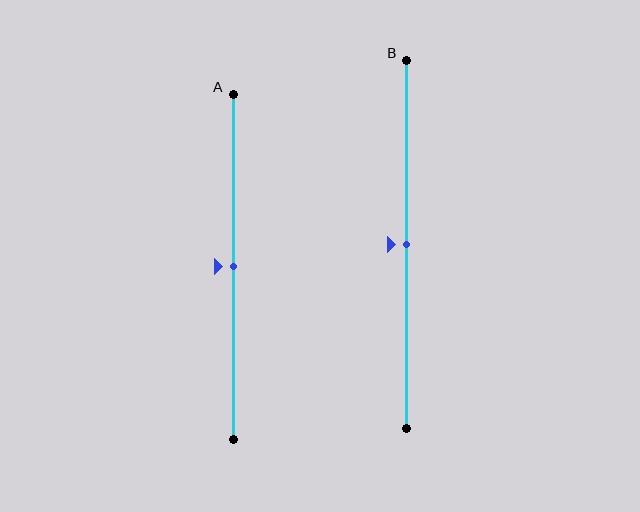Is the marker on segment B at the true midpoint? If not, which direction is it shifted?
Yes, the marker on segment B is at the true midpoint.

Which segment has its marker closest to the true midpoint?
Segment A has its marker closest to the true midpoint.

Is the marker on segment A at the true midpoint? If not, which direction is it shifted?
Yes, the marker on segment A is at the true midpoint.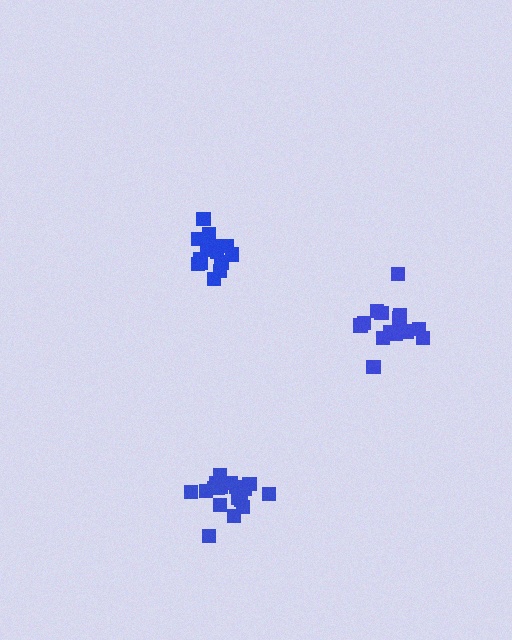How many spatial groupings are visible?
There are 3 spatial groupings.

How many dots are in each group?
Group 1: 18 dots, Group 2: 16 dots, Group 3: 19 dots (53 total).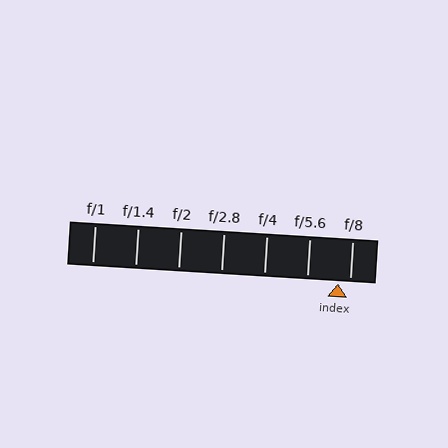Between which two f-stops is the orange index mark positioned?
The index mark is between f/5.6 and f/8.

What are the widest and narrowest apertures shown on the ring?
The widest aperture shown is f/1 and the narrowest is f/8.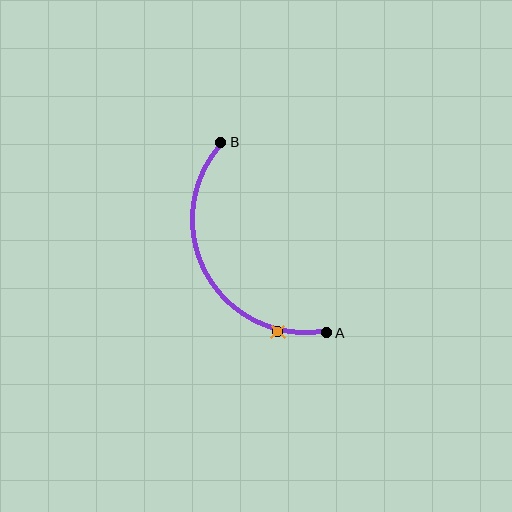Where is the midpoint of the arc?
The arc midpoint is the point on the curve farthest from the straight line joining A and B. It sits to the left of that line.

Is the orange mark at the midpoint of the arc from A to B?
No. The orange mark lies on the arc but is closer to endpoint A. The arc midpoint would be at the point on the curve equidistant along the arc from both A and B.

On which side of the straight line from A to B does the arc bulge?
The arc bulges to the left of the straight line connecting A and B.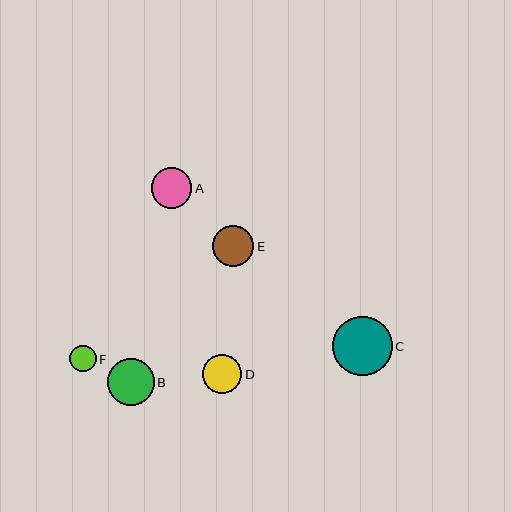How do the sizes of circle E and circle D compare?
Circle E and circle D are approximately the same size.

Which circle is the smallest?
Circle F is the smallest with a size of approximately 27 pixels.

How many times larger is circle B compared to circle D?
Circle B is approximately 1.2 times the size of circle D.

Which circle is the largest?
Circle C is the largest with a size of approximately 60 pixels.